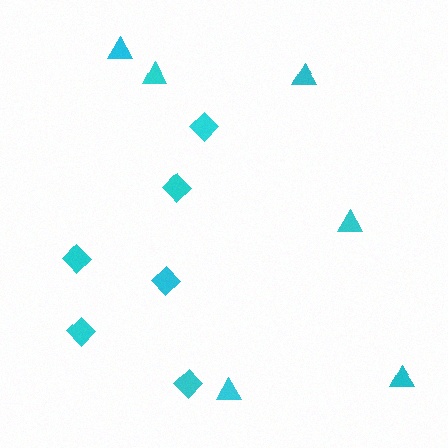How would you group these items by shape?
There are 2 groups: one group of diamonds (6) and one group of triangles (6).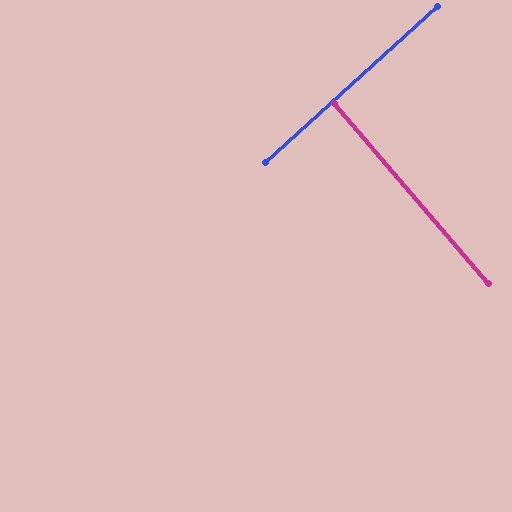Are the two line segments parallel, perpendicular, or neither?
Perpendicular — they meet at approximately 88°.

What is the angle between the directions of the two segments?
Approximately 88 degrees.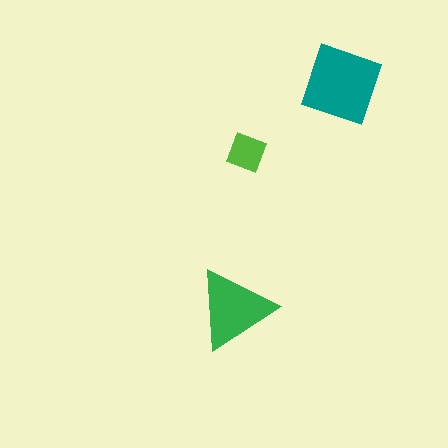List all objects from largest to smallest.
The teal diamond, the green triangle, the lime square.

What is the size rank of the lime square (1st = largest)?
3rd.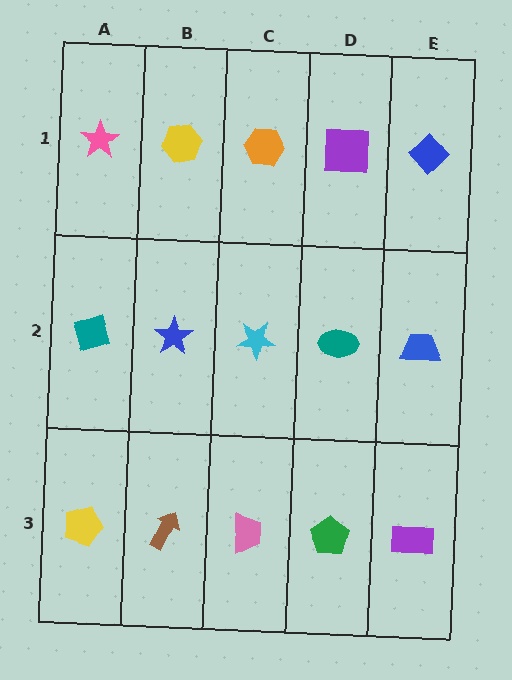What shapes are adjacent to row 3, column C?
A cyan star (row 2, column C), a brown arrow (row 3, column B), a green pentagon (row 3, column D).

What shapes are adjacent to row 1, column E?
A blue trapezoid (row 2, column E), a purple square (row 1, column D).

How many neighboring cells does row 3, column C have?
3.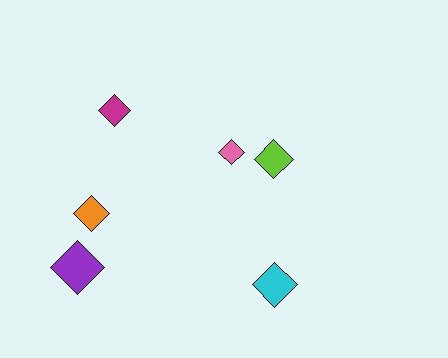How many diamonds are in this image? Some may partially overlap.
There are 6 diamonds.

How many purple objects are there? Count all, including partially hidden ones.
There is 1 purple object.